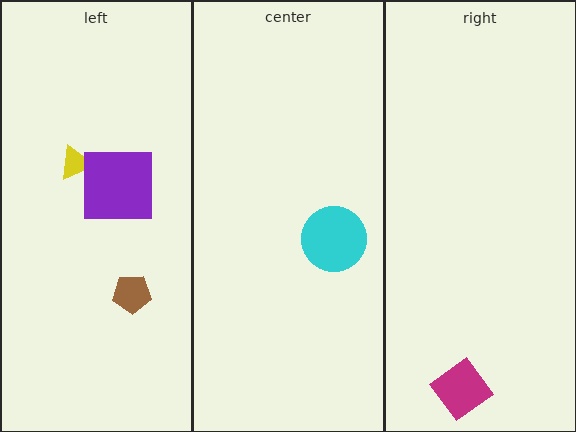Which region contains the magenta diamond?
The right region.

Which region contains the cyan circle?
The center region.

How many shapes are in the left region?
3.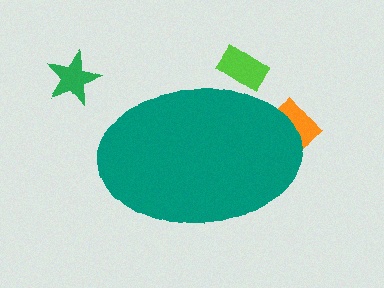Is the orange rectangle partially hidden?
Yes, the orange rectangle is partially hidden behind the teal ellipse.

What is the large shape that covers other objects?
A teal ellipse.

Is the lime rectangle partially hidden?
Yes, the lime rectangle is partially hidden behind the teal ellipse.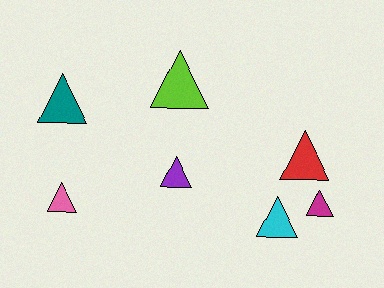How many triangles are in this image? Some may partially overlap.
There are 7 triangles.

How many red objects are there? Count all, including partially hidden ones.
There is 1 red object.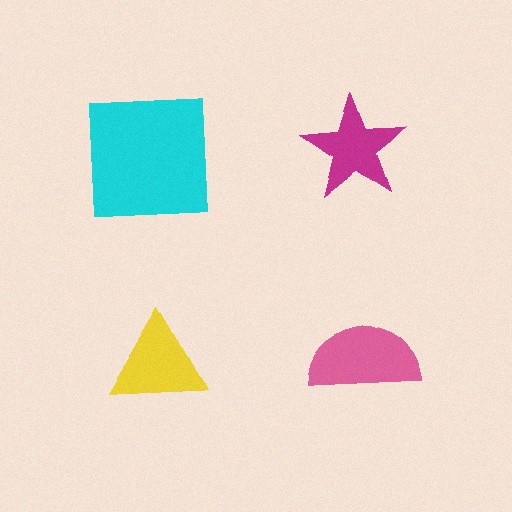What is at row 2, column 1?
A yellow triangle.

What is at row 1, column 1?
A cyan square.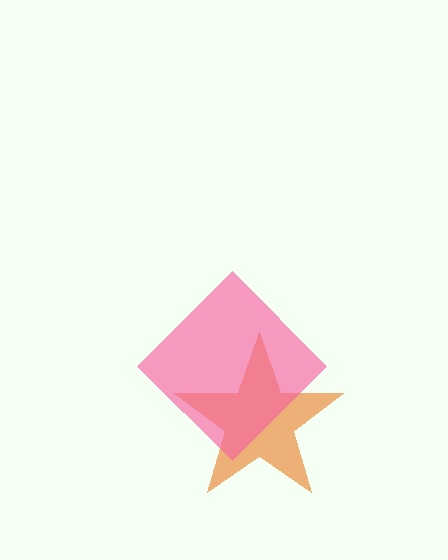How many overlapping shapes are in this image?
There are 2 overlapping shapes in the image.